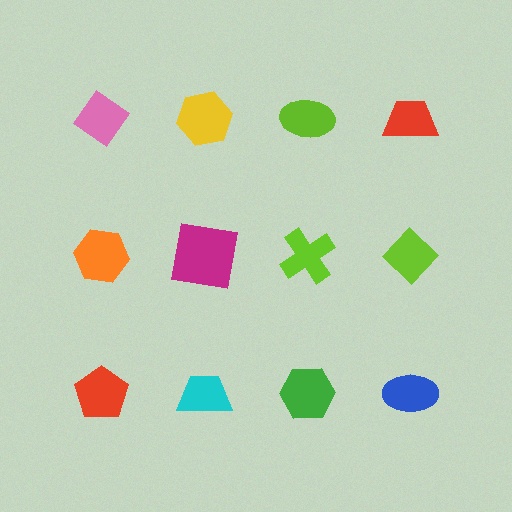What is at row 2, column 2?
A magenta square.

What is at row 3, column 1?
A red pentagon.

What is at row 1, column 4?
A red trapezoid.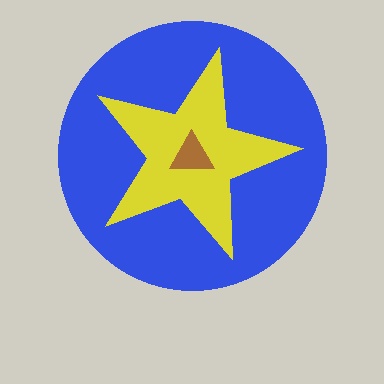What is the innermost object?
The brown triangle.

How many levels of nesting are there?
3.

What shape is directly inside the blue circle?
The yellow star.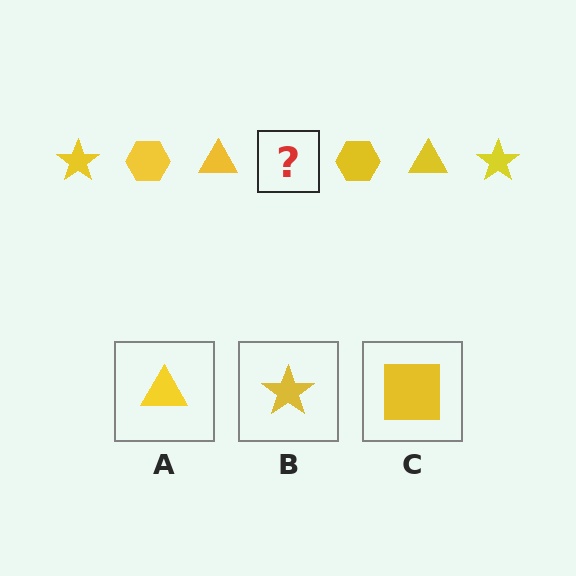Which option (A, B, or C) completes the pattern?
B.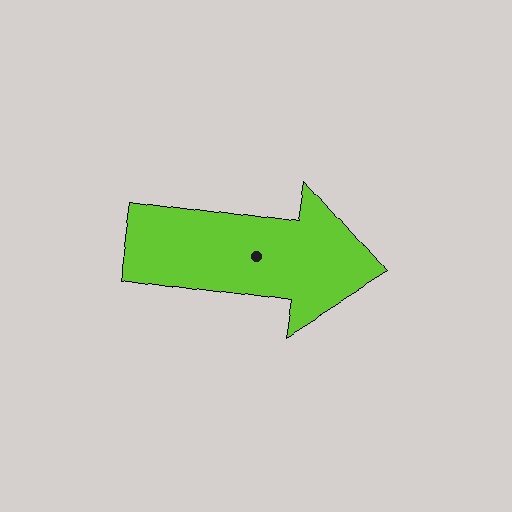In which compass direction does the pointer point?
East.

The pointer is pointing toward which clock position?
Roughly 3 o'clock.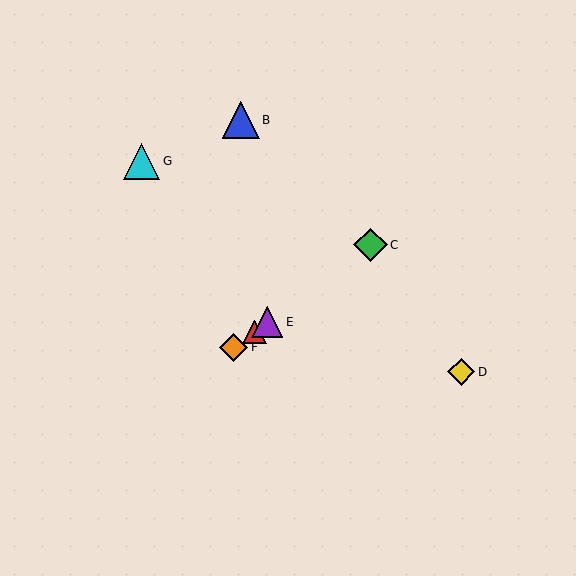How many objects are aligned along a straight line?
4 objects (A, C, E, F) are aligned along a straight line.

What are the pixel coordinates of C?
Object C is at (370, 245).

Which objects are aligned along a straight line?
Objects A, C, E, F are aligned along a straight line.